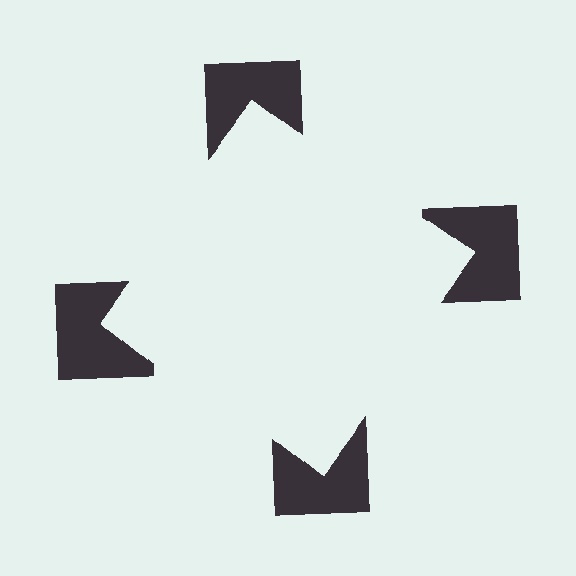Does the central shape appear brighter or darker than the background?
It typically appears slightly brighter than the background, even though no actual brightness change is drawn.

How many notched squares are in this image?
There are 4 — one at each vertex of the illusory square.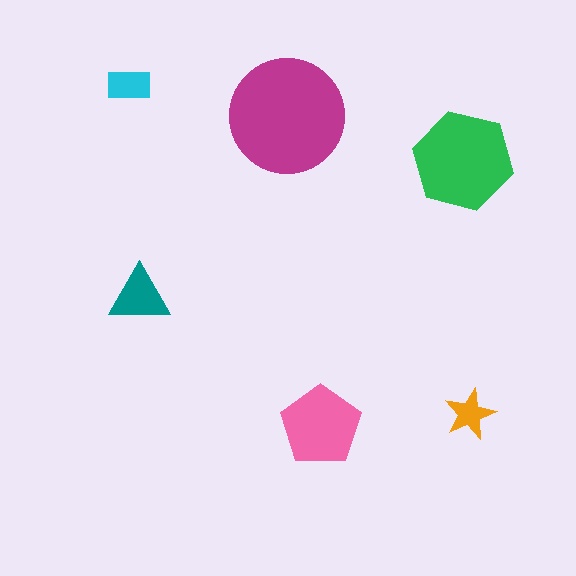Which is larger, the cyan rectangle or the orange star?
The cyan rectangle.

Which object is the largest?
The magenta circle.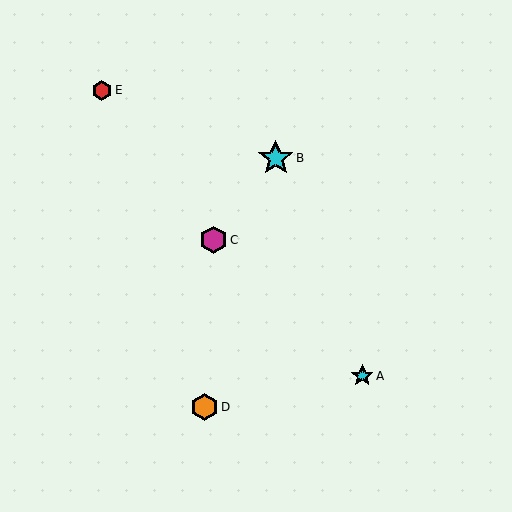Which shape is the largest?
The cyan star (labeled B) is the largest.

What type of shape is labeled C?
Shape C is a magenta hexagon.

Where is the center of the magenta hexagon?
The center of the magenta hexagon is at (214, 240).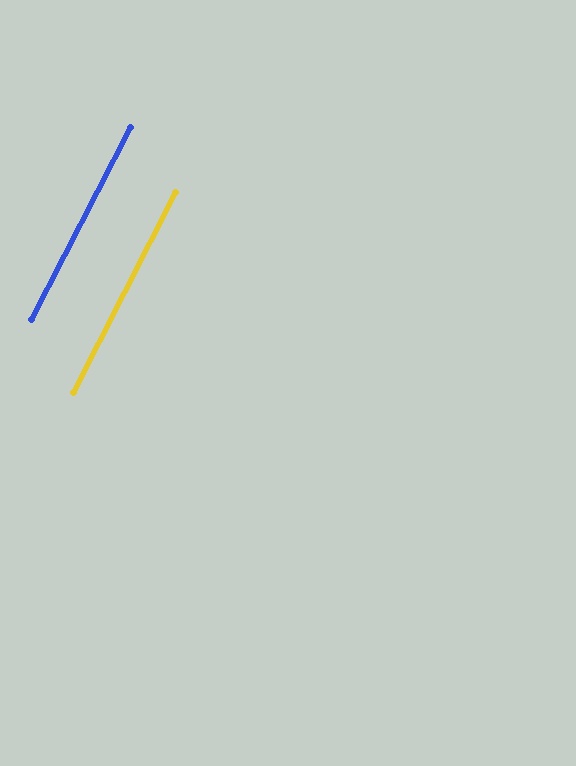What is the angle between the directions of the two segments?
Approximately 0 degrees.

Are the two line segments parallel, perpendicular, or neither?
Parallel — their directions differ by only 0.3°.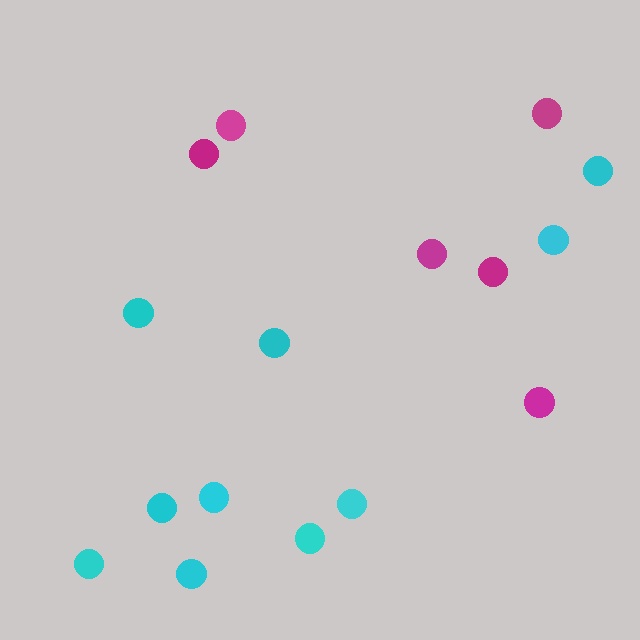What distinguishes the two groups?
There are 2 groups: one group of magenta circles (6) and one group of cyan circles (10).